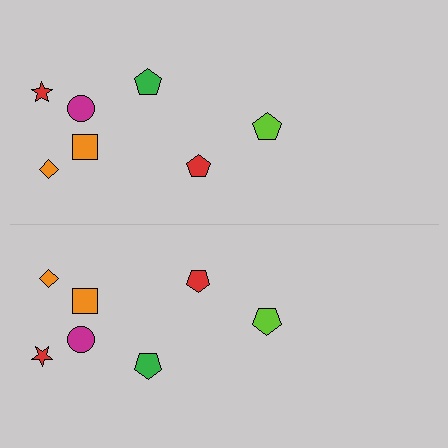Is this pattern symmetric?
Yes, this pattern has bilateral (reflection) symmetry.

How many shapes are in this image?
There are 14 shapes in this image.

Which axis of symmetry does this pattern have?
The pattern has a horizontal axis of symmetry running through the center of the image.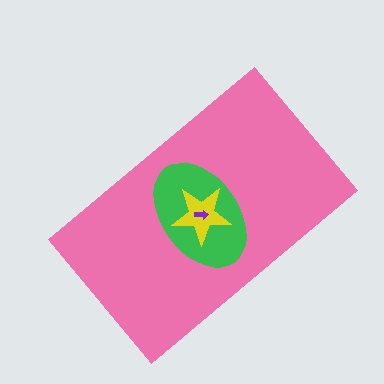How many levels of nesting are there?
4.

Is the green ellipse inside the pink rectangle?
Yes.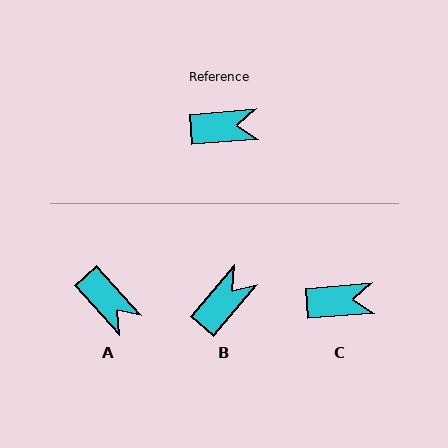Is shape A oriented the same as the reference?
No, it is off by about 53 degrees.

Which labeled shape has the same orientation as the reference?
C.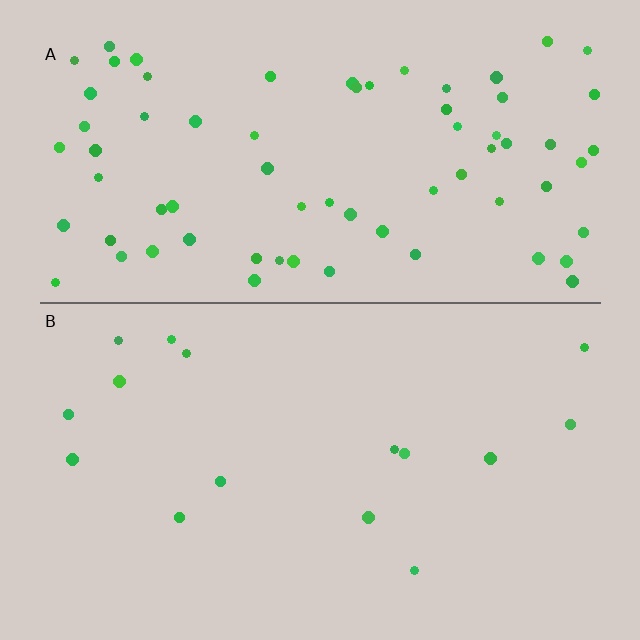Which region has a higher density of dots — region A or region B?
A (the top).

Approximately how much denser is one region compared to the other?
Approximately 4.5× — region A over region B.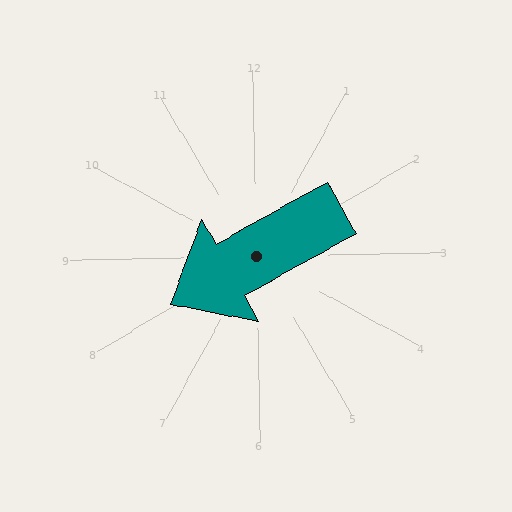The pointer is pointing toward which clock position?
Roughly 8 o'clock.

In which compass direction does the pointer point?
Southwest.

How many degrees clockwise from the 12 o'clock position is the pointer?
Approximately 242 degrees.